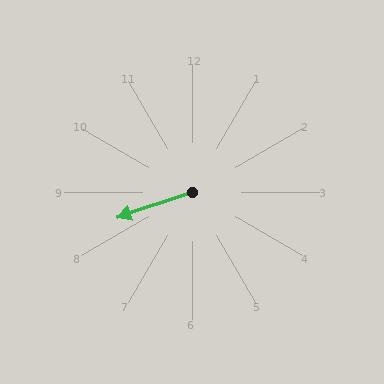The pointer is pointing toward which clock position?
Roughly 8 o'clock.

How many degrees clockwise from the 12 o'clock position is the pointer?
Approximately 251 degrees.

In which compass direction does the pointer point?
West.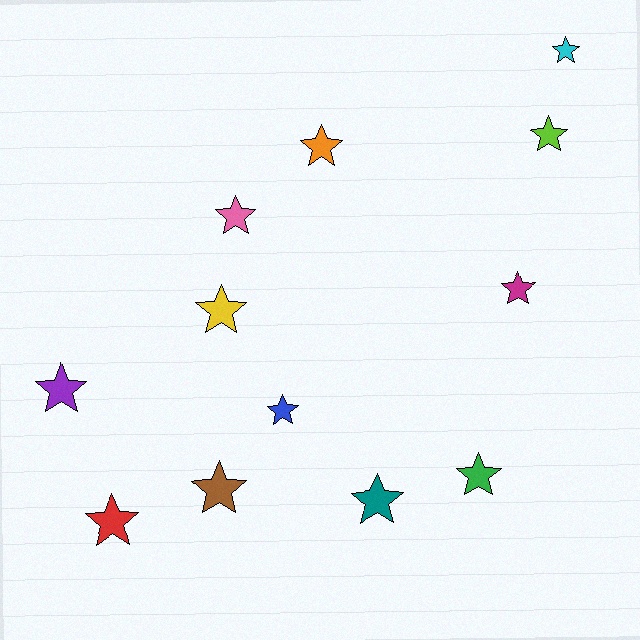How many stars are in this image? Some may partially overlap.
There are 12 stars.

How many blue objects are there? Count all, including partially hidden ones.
There is 1 blue object.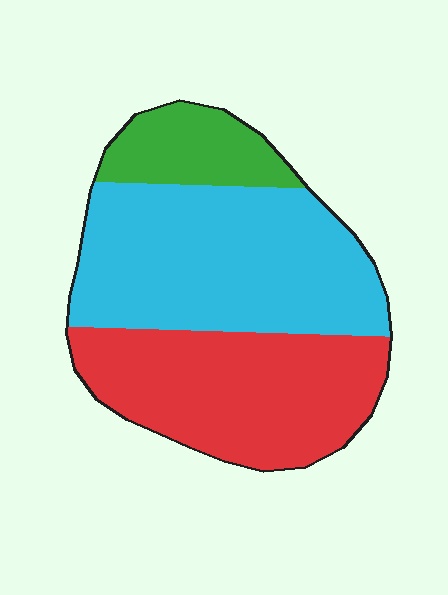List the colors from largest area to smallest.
From largest to smallest: cyan, red, green.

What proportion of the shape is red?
Red takes up about three eighths (3/8) of the shape.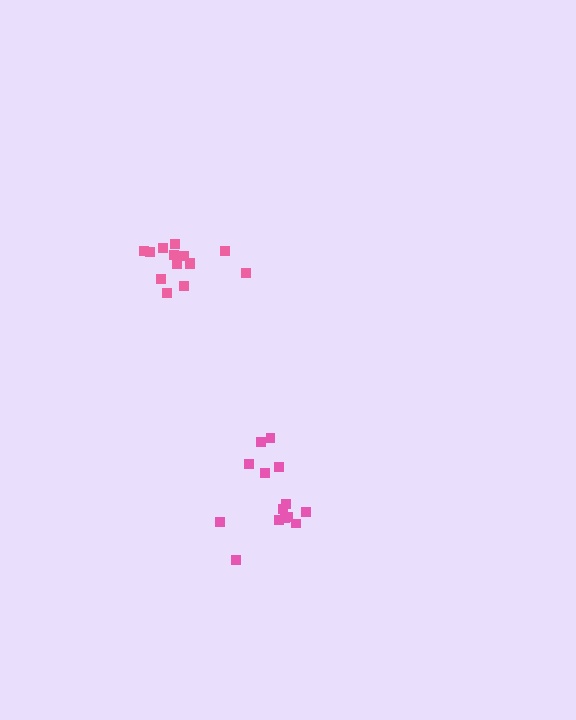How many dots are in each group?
Group 1: 14 dots, Group 2: 14 dots (28 total).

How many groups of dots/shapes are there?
There are 2 groups.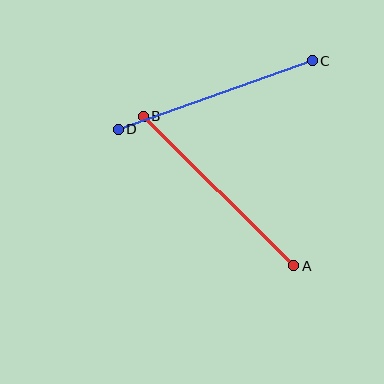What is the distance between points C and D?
The distance is approximately 206 pixels.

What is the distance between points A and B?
The distance is approximately 212 pixels.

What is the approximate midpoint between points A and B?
The midpoint is at approximately (218, 191) pixels.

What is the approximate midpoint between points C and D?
The midpoint is at approximately (215, 95) pixels.